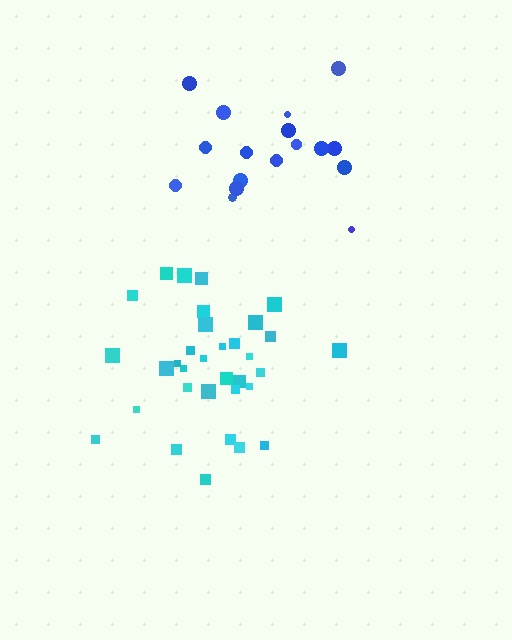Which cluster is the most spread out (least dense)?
Blue.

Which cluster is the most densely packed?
Cyan.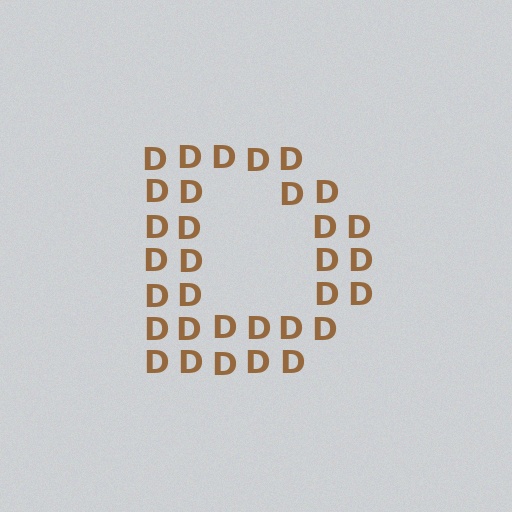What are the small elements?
The small elements are letter D's.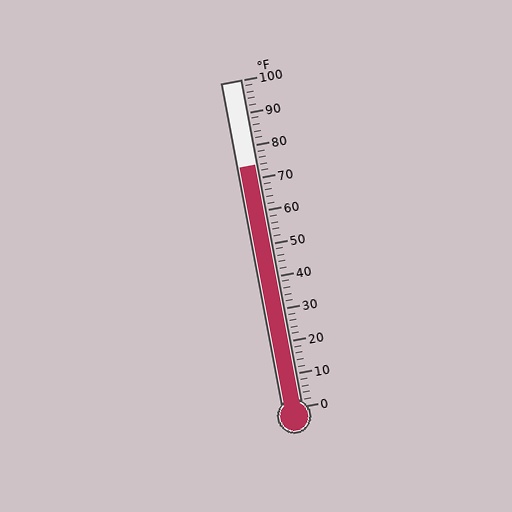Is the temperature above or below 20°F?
The temperature is above 20°F.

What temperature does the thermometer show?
The thermometer shows approximately 74°F.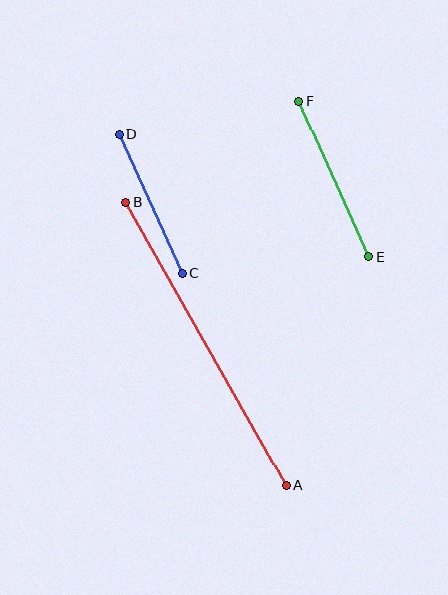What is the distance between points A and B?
The distance is approximately 325 pixels.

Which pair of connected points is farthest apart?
Points A and B are farthest apart.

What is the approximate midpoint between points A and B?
The midpoint is at approximately (206, 344) pixels.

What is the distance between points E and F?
The distance is approximately 170 pixels.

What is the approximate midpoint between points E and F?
The midpoint is at approximately (334, 179) pixels.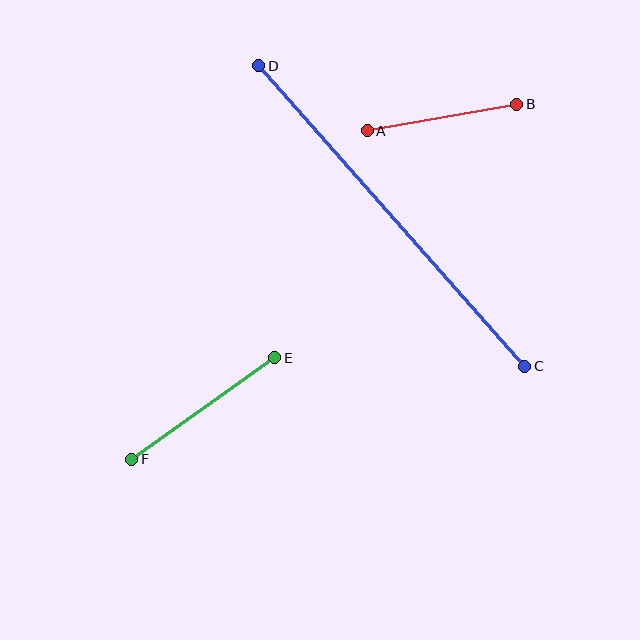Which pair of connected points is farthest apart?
Points C and D are farthest apart.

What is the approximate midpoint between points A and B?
The midpoint is at approximately (442, 117) pixels.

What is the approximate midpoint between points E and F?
The midpoint is at approximately (203, 409) pixels.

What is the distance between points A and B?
The distance is approximately 152 pixels.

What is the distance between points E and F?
The distance is approximately 176 pixels.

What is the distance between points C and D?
The distance is approximately 401 pixels.